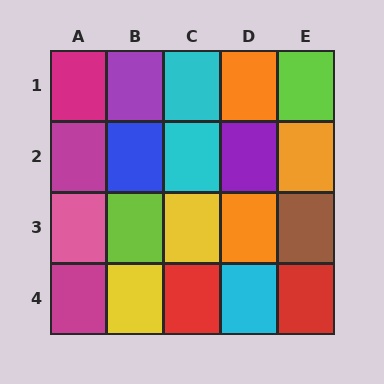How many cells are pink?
1 cell is pink.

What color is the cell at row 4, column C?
Red.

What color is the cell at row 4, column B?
Yellow.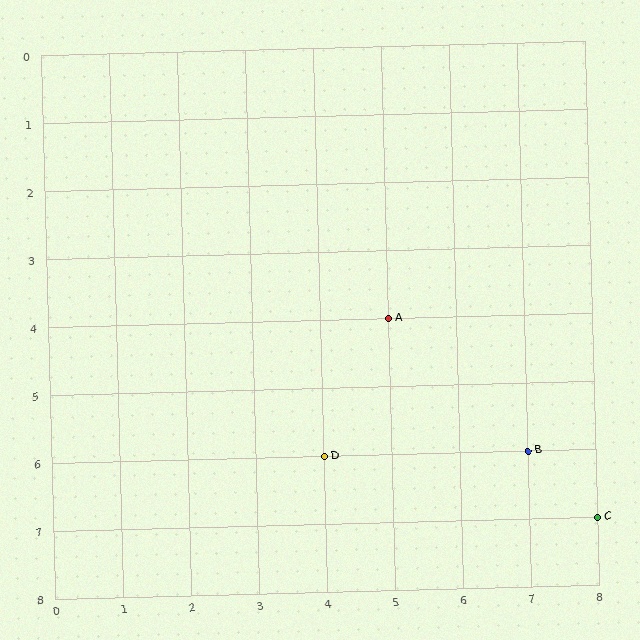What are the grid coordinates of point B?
Point B is at grid coordinates (7, 6).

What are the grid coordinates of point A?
Point A is at grid coordinates (5, 4).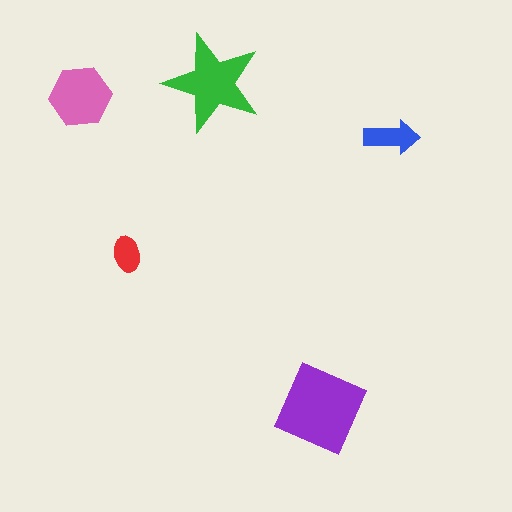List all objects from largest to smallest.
The purple diamond, the green star, the pink hexagon, the blue arrow, the red ellipse.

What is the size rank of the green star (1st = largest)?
2nd.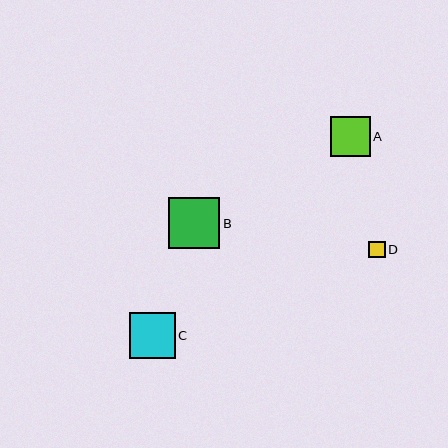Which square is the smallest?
Square D is the smallest with a size of approximately 17 pixels.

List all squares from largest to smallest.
From largest to smallest: B, C, A, D.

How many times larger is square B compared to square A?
Square B is approximately 1.3 times the size of square A.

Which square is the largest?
Square B is the largest with a size of approximately 51 pixels.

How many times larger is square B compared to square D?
Square B is approximately 3.1 times the size of square D.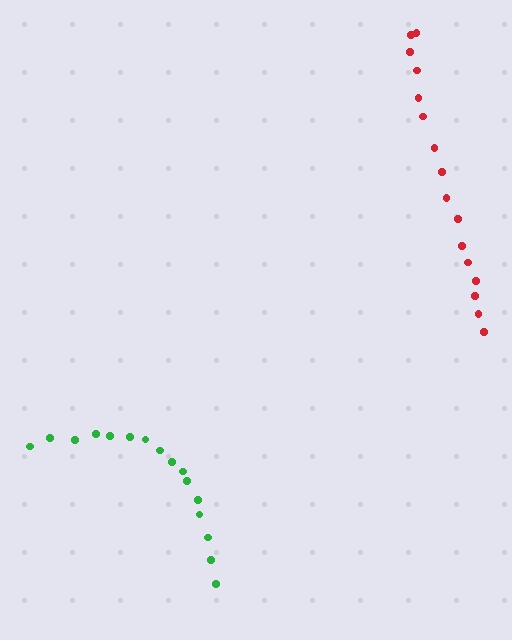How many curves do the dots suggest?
There are 2 distinct paths.